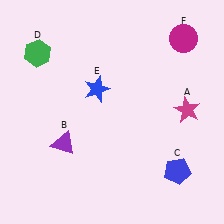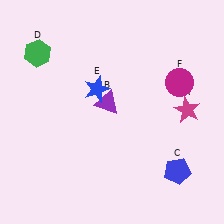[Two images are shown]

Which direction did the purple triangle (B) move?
The purple triangle (B) moved right.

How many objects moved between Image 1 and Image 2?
2 objects moved between the two images.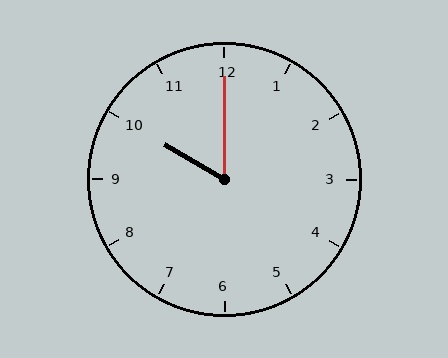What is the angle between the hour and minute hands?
Approximately 60 degrees.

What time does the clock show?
10:00.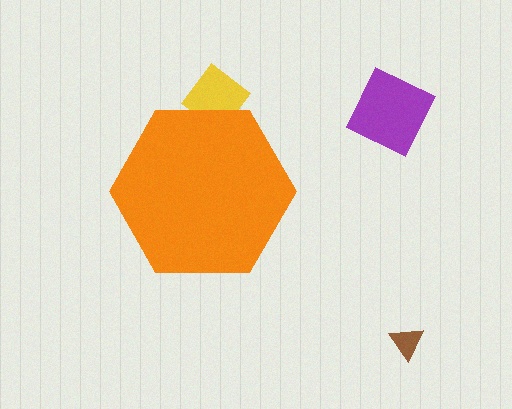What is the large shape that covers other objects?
An orange hexagon.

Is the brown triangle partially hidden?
No, the brown triangle is fully visible.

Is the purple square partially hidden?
No, the purple square is fully visible.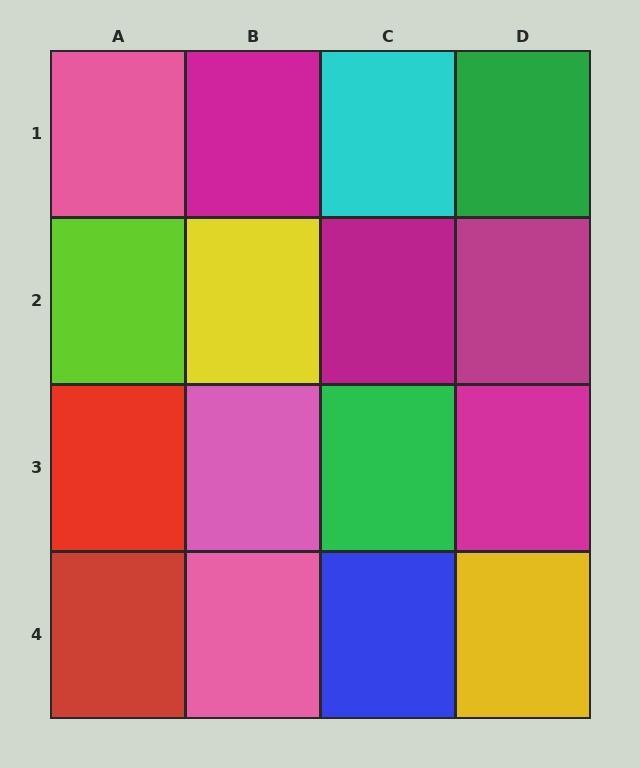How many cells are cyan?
1 cell is cyan.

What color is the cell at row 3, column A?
Red.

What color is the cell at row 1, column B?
Magenta.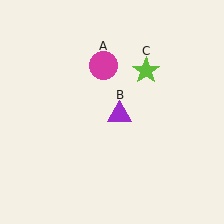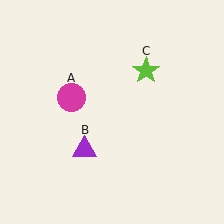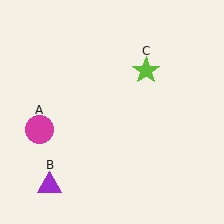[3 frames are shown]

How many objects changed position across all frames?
2 objects changed position: magenta circle (object A), purple triangle (object B).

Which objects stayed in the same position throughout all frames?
Lime star (object C) remained stationary.